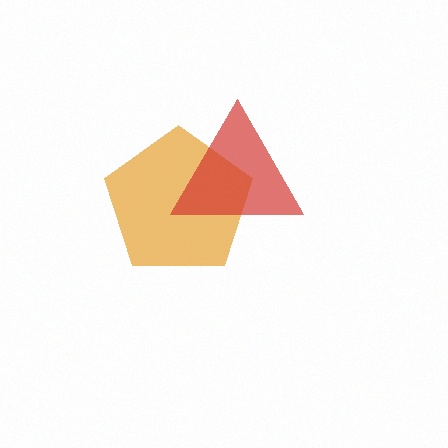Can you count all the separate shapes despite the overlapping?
Yes, there are 2 separate shapes.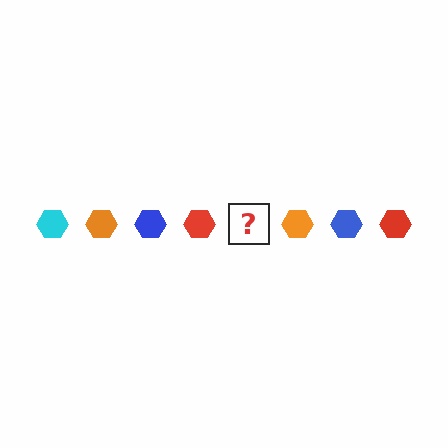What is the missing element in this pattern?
The missing element is a cyan hexagon.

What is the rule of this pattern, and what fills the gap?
The rule is that the pattern cycles through cyan, orange, blue, red hexagons. The gap should be filled with a cyan hexagon.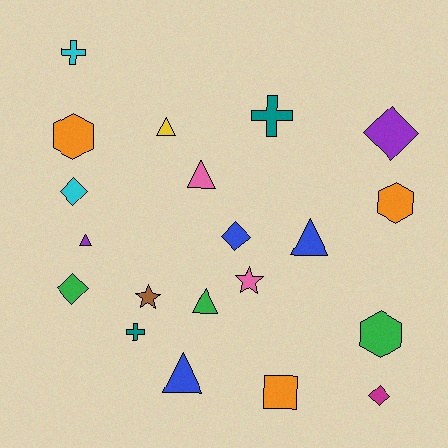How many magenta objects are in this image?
There is 1 magenta object.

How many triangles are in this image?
There are 6 triangles.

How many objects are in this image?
There are 20 objects.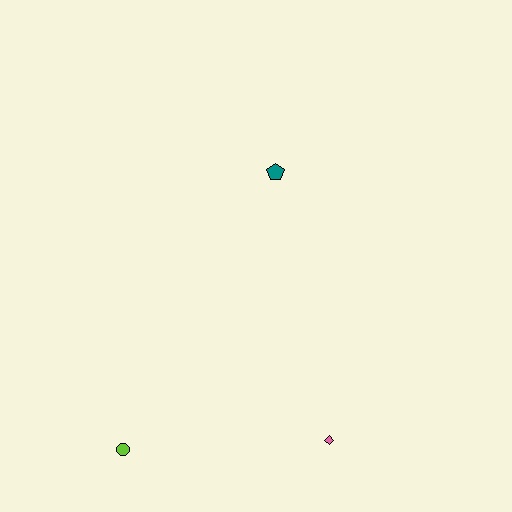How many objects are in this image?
There are 3 objects.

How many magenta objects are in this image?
There are no magenta objects.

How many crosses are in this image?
There are no crosses.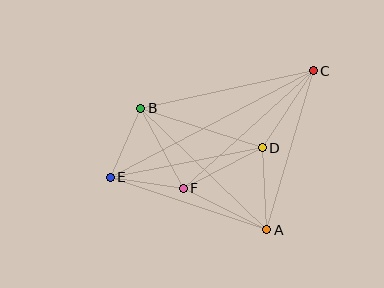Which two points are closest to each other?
Points E and F are closest to each other.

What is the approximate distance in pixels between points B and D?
The distance between B and D is approximately 128 pixels.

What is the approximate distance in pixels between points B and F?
The distance between B and F is approximately 91 pixels.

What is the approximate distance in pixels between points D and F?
The distance between D and F is approximately 88 pixels.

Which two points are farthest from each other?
Points C and E are farthest from each other.